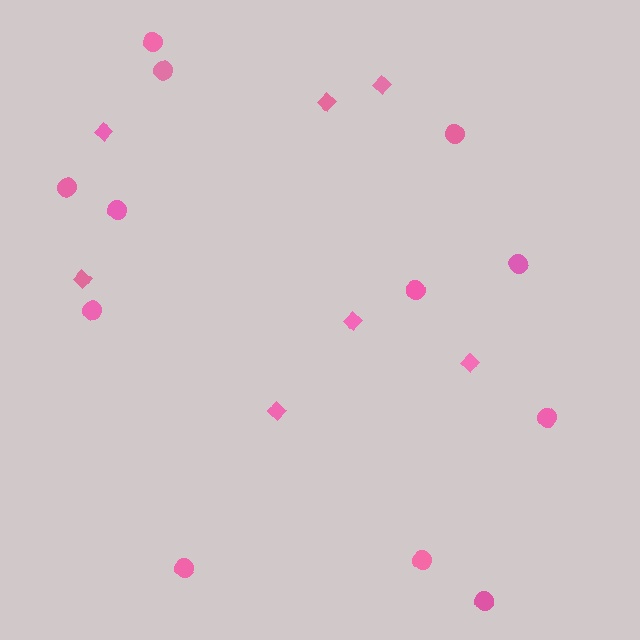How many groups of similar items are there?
There are 2 groups: one group of circles (12) and one group of diamonds (7).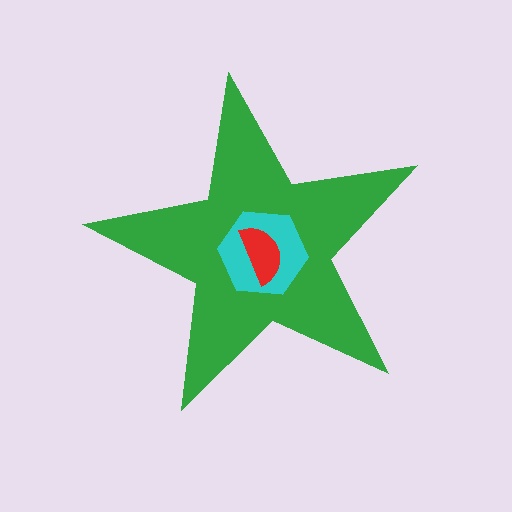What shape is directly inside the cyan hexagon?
The red semicircle.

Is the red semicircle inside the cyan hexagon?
Yes.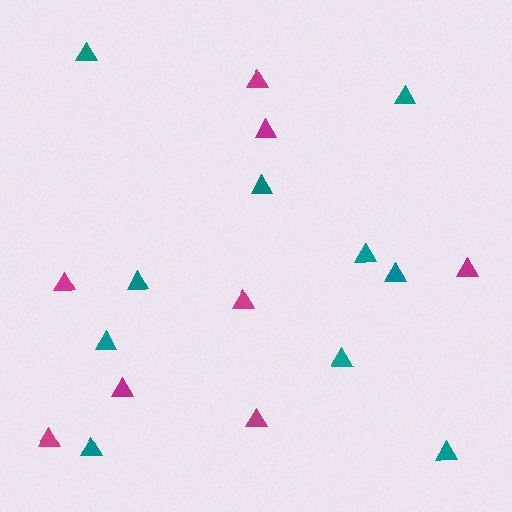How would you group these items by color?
There are 2 groups: one group of magenta triangles (8) and one group of teal triangles (10).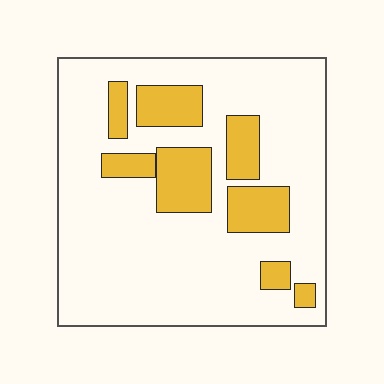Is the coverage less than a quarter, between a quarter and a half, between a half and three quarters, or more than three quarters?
Less than a quarter.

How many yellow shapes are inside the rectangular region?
8.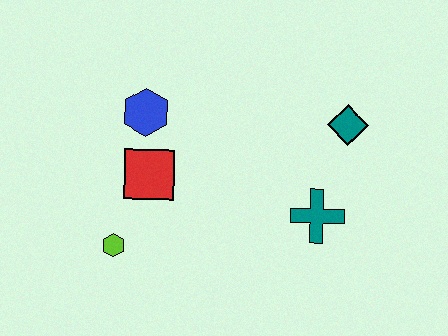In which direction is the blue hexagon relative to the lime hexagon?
The blue hexagon is above the lime hexagon.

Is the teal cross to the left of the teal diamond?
Yes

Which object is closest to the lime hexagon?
The red square is closest to the lime hexagon.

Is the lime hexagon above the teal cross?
No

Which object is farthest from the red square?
The teal diamond is farthest from the red square.